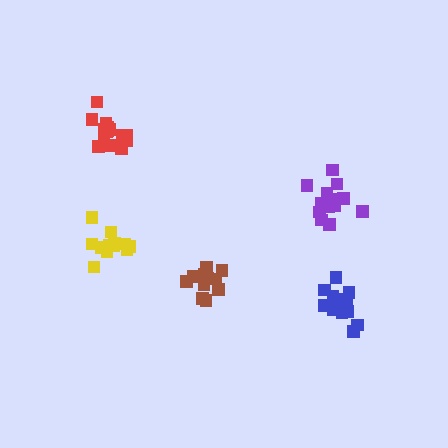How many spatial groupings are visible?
There are 5 spatial groupings.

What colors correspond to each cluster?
The clusters are colored: brown, purple, red, blue, yellow.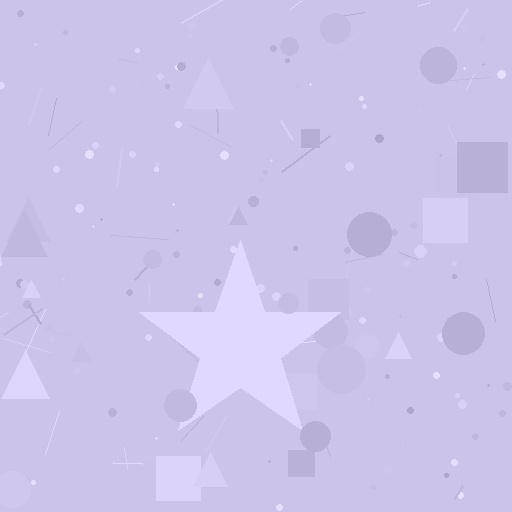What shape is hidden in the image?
A star is hidden in the image.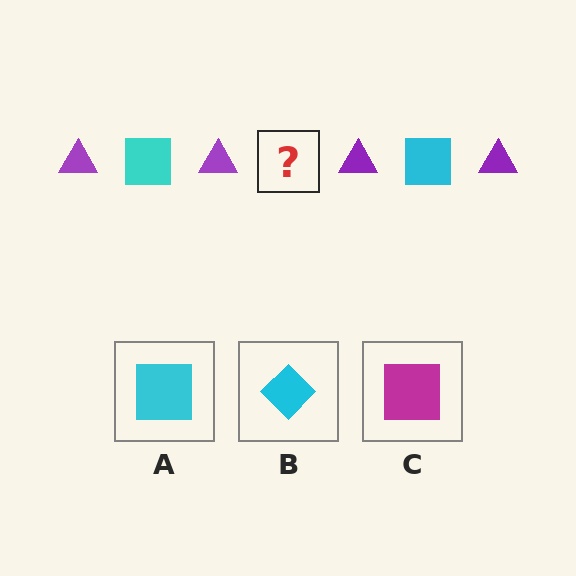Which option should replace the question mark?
Option A.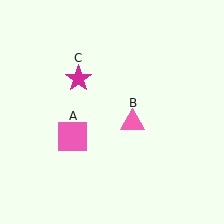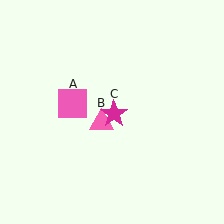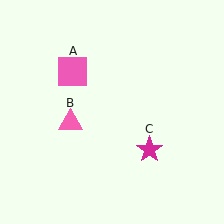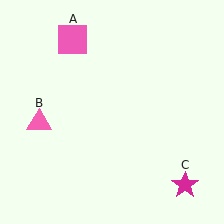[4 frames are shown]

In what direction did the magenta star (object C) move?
The magenta star (object C) moved down and to the right.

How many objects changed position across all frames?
3 objects changed position: pink square (object A), pink triangle (object B), magenta star (object C).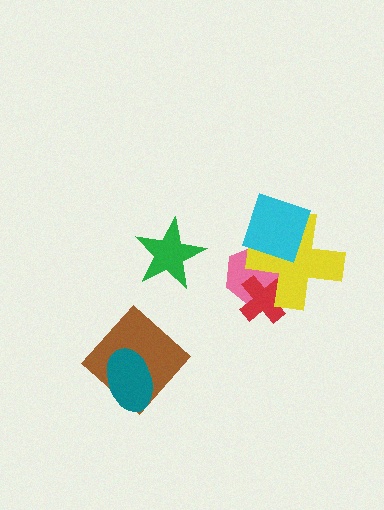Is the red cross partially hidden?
Yes, it is partially covered by another shape.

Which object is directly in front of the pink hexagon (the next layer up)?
The red cross is directly in front of the pink hexagon.